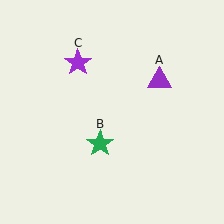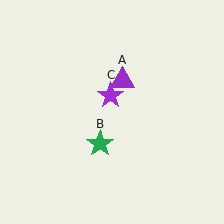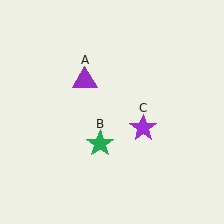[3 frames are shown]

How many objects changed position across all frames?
2 objects changed position: purple triangle (object A), purple star (object C).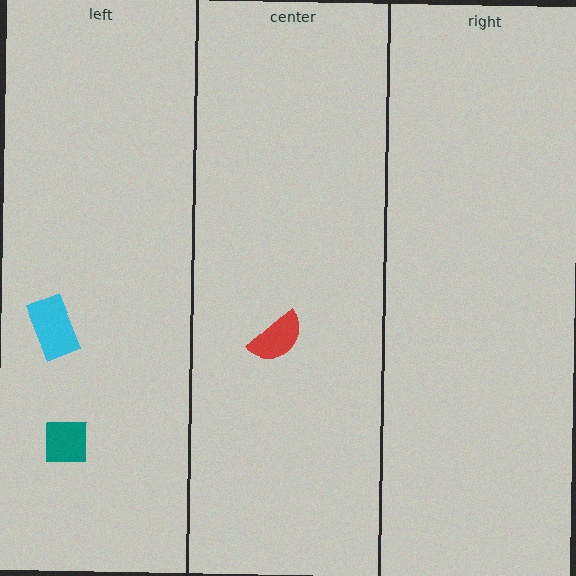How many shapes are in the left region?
2.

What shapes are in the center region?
The red semicircle.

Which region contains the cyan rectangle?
The left region.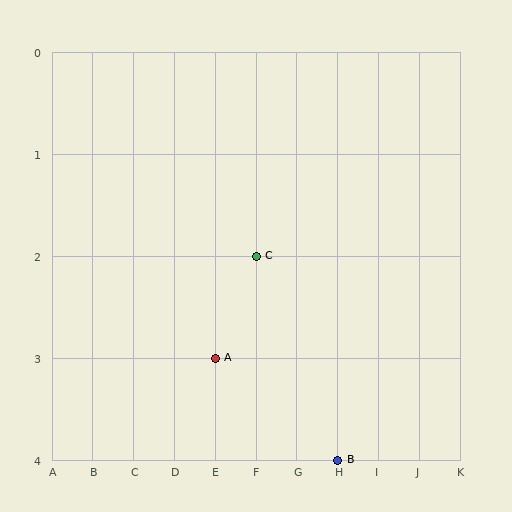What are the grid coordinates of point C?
Point C is at grid coordinates (F, 2).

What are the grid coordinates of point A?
Point A is at grid coordinates (E, 3).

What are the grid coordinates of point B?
Point B is at grid coordinates (H, 4).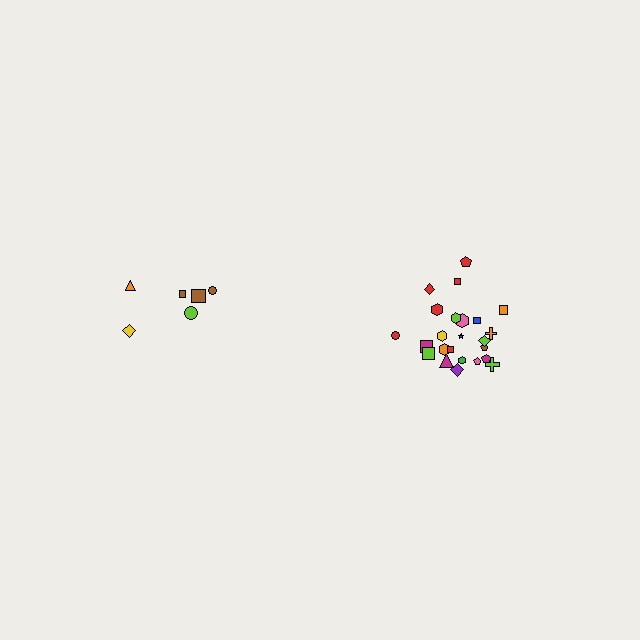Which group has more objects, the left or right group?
The right group.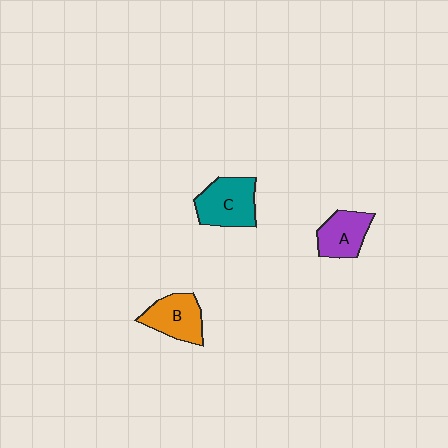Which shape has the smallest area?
Shape A (purple).